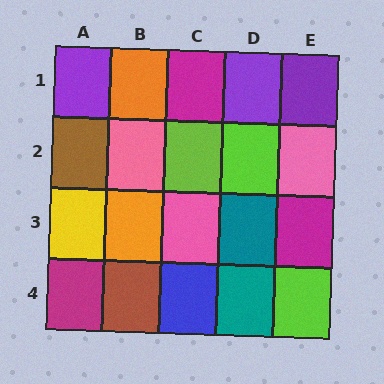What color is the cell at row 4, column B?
Brown.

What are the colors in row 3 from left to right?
Yellow, orange, pink, teal, magenta.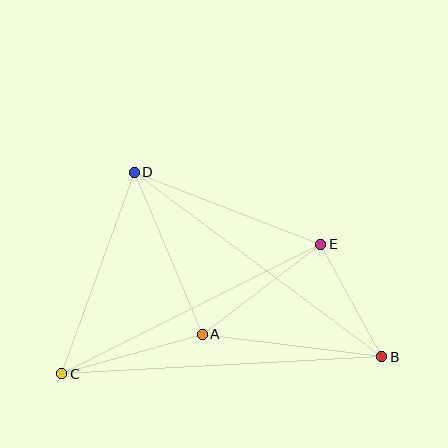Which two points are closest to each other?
Points B and E are closest to each other.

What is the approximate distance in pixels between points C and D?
The distance between C and D is approximately 214 pixels.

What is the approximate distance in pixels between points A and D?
The distance between A and D is approximately 176 pixels.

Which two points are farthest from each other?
Points B and C are farthest from each other.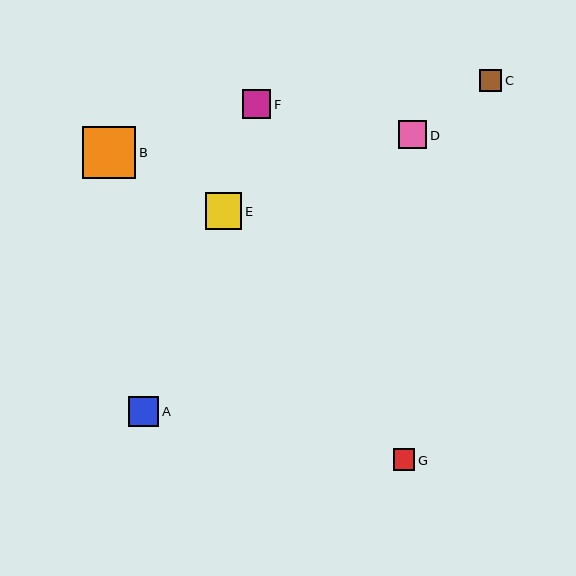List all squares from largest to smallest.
From largest to smallest: B, E, A, F, D, C, G.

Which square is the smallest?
Square G is the smallest with a size of approximately 22 pixels.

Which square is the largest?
Square B is the largest with a size of approximately 53 pixels.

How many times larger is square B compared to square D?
Square B is approximately 1.9 times the size of square D.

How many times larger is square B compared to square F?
Square B is approximately 1.8 times the size of square F.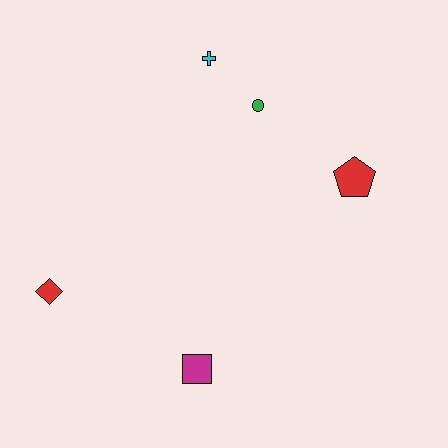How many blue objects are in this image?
There are no blue objects.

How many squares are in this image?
There is 1 square.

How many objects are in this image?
There are 5 objects.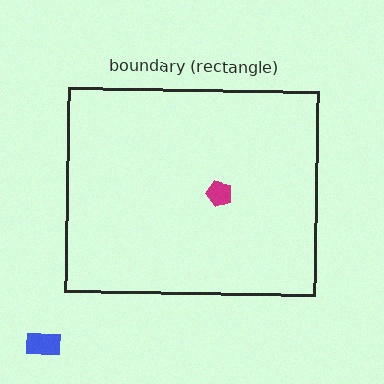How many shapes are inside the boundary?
1 inside, 1 outside.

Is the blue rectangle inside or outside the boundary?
Outside.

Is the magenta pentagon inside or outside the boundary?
Inside.